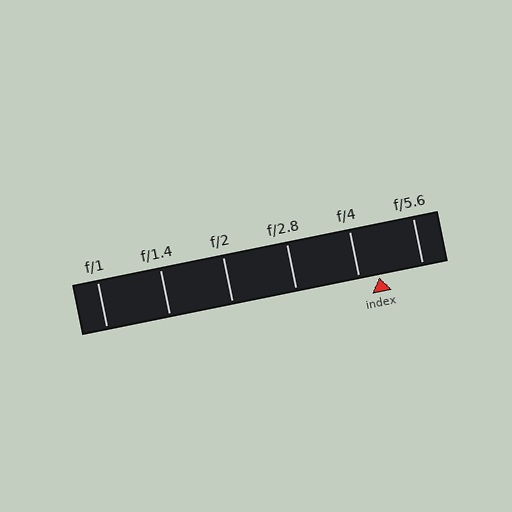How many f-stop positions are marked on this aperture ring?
There are 6 f-stop positions marked.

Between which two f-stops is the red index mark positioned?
The index mark is between f/4 and f/5.6.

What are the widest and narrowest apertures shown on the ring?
The widest aperture shown is f/1 and the narrowest is f/5.6.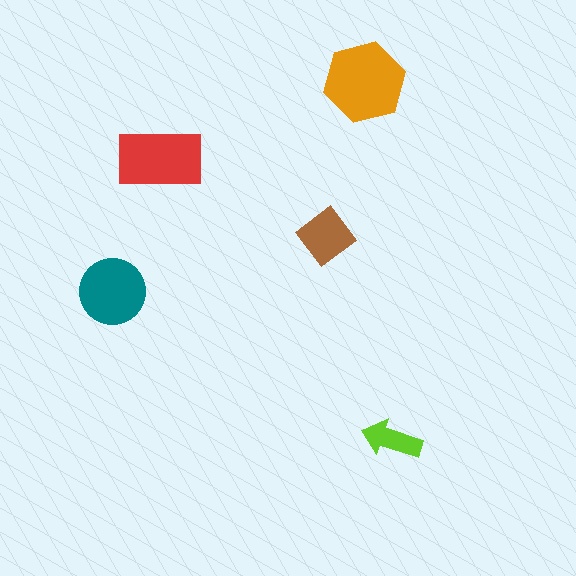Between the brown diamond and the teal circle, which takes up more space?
The teal circle.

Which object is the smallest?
The lime arrow.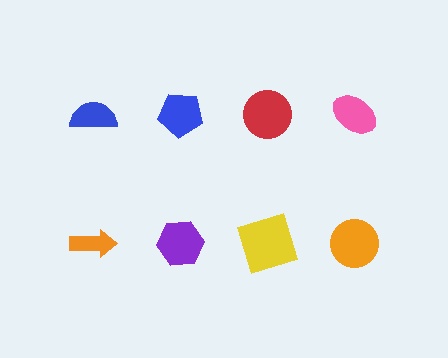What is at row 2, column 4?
An orange circle.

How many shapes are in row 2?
4 shapes.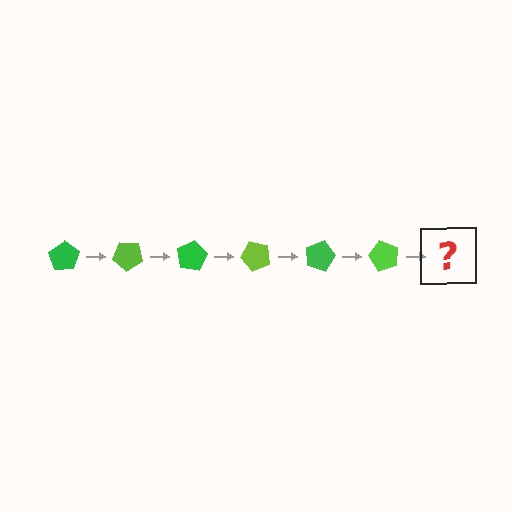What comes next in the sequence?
The next element should be a green pentagon, rotated 240 degrees from the start.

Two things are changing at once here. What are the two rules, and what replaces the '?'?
The two rules are that it rotates 40 degrees each step and the color cycles through green and lime. The '?' should be a green pentagon, rotated 240 degrees from the start.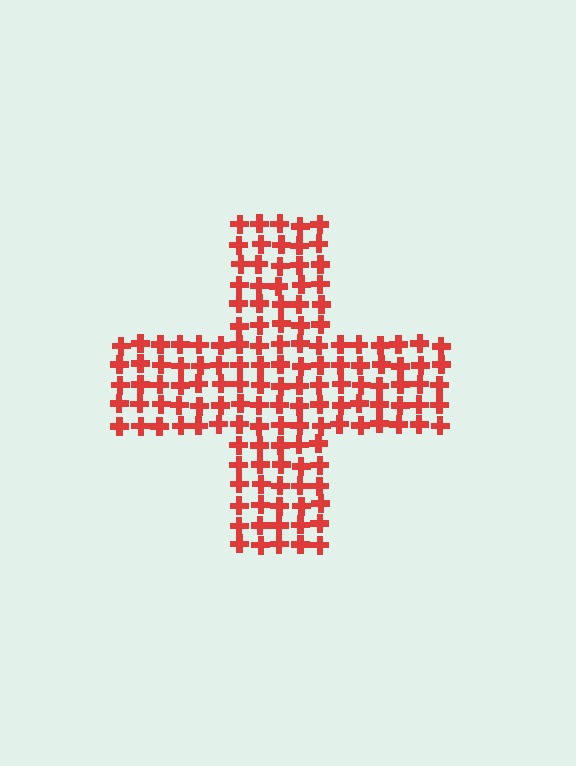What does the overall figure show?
The overall figure shows a cross.